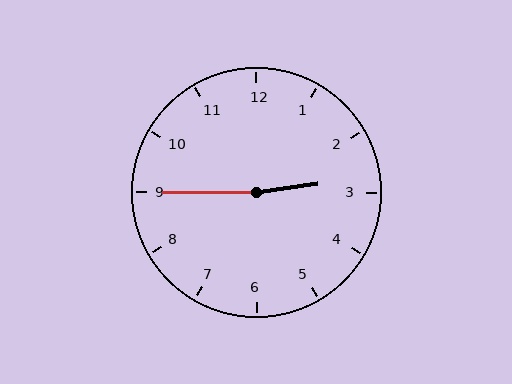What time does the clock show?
2:45.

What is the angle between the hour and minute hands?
Approximately 172 degrees.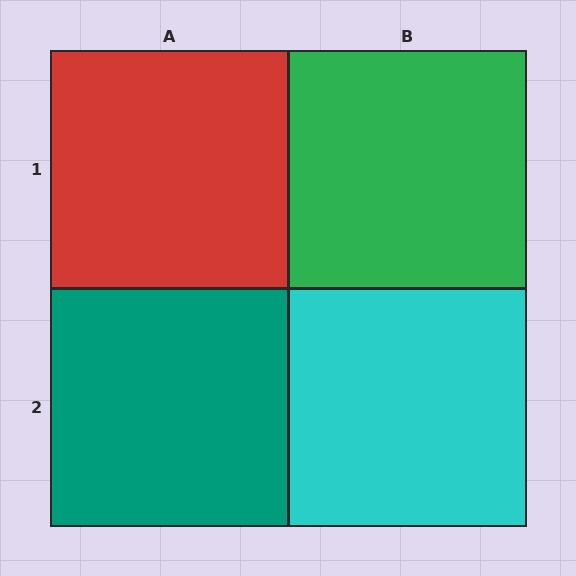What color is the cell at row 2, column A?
Teal.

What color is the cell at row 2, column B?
Cyan.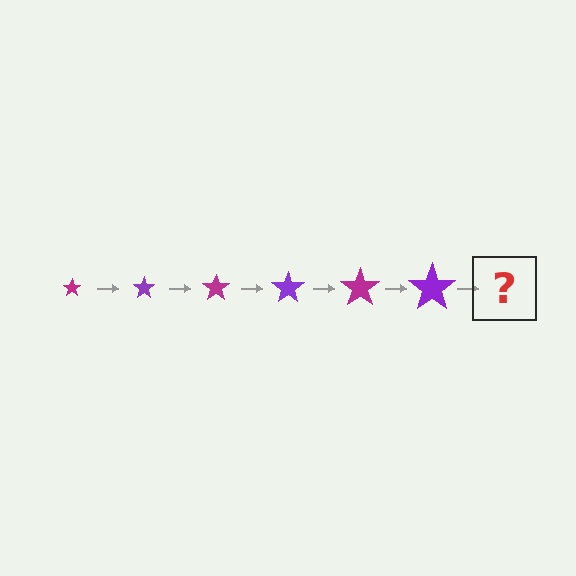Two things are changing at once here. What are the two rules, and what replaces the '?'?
The two rules are that the star grows larger each step and the color cycles through magenta and purple. The '?' should be a magenta star, larger than the previous one.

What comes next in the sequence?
The next element should be a magenta star, larger than the previous one.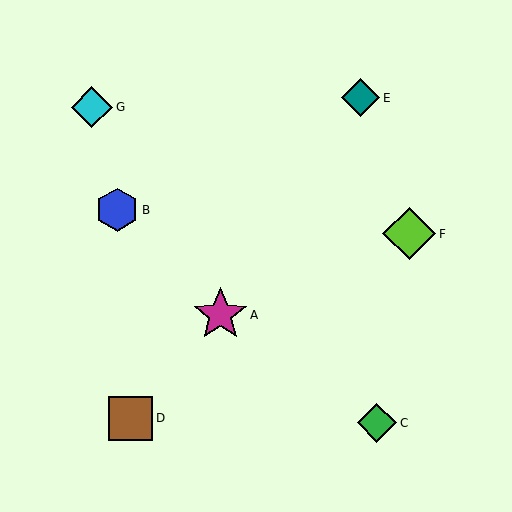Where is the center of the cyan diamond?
The center of the cyan diamond is at (92, 107).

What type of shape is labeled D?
Shape D is a brown square.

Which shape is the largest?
The magenta star (labeled A) is the largest.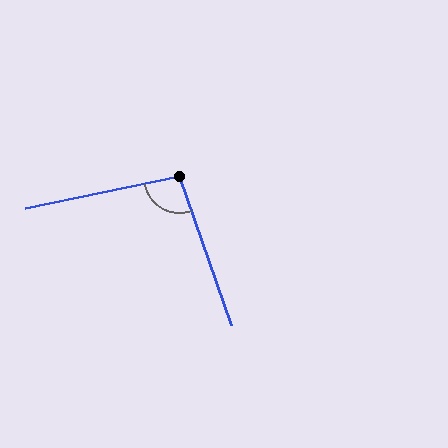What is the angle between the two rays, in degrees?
Approximately 98 degrees.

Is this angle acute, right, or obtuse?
It is obtuse.